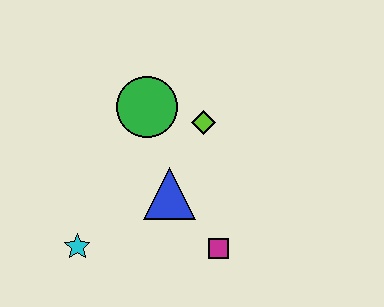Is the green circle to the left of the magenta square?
Yes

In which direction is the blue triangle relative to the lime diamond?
The blue triangle is below the lime diamond.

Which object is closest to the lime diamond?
The green circle is closest to the lime diamond.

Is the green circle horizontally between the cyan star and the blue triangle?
Yes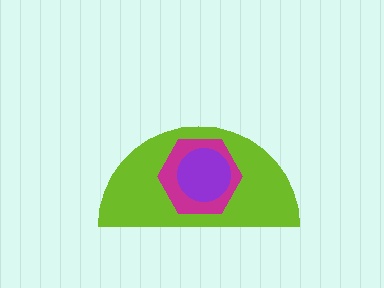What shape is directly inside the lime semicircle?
The magenta hexagon.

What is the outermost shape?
The lime semicircle.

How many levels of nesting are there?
3.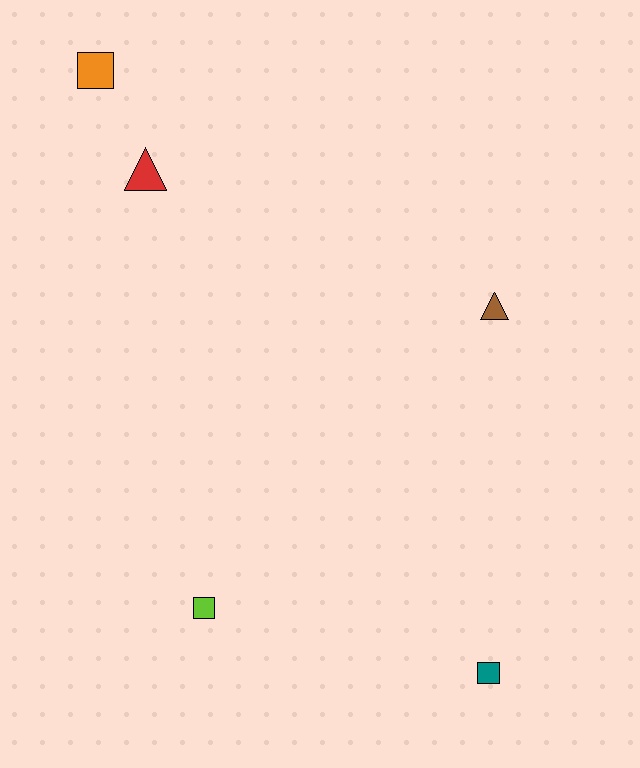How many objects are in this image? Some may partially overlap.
There are 5 objects.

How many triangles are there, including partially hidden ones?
There are 2 triangles.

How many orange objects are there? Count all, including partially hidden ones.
There is 1 orange object.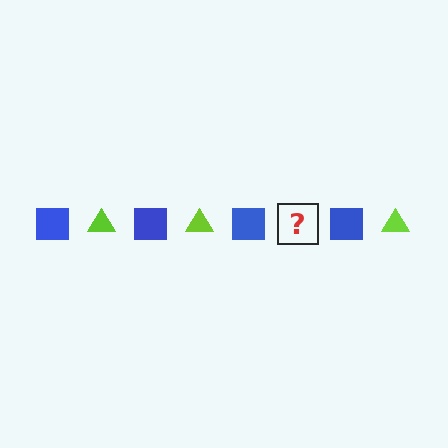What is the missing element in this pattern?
The missing element is a lime triangle.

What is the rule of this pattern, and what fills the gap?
The rule is that the pattern alternates between blue square and lime triangle. The gap should be filled with a lime triangle.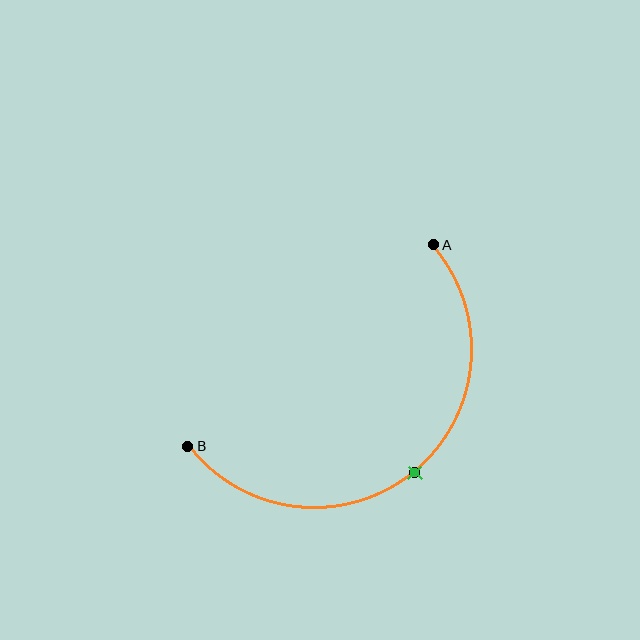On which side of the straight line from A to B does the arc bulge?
The arc bulges below and to the right of the straight line connecting A and B.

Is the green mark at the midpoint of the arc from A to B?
Yes. The green mark lies on the arc at equal arc-length from both A and B — it is the arc midpoint.